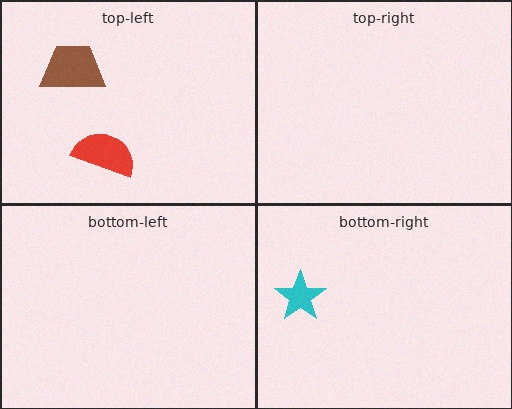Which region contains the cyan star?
The bottom-right region.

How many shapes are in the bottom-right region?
1.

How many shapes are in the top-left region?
2.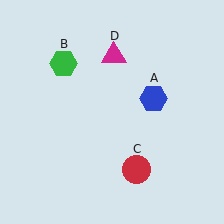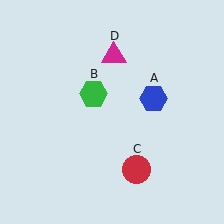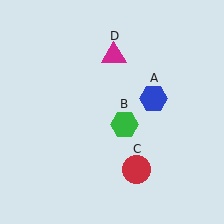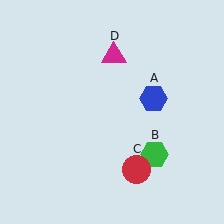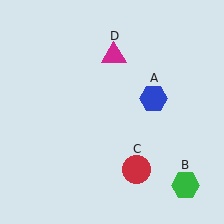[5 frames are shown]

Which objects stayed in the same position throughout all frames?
Blue hexagon (object A) and red circle (object C) and magenta triangle (object D) remained stationary.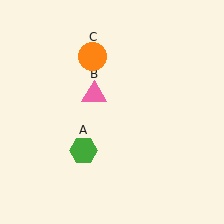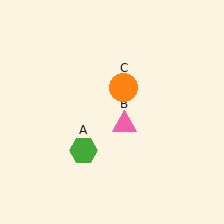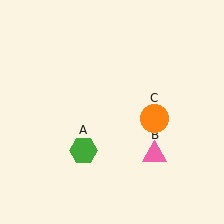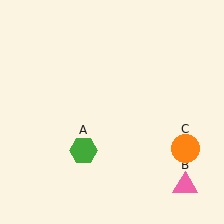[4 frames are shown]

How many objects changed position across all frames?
2 objects changed position: pink triangle (object B), orange circle (object C).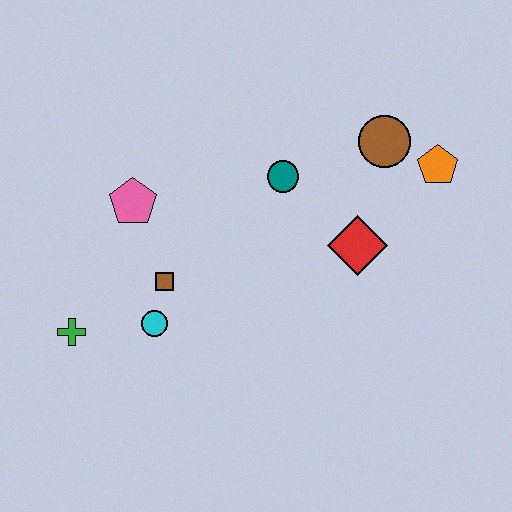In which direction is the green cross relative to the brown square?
The green cross is to the left of the brown square.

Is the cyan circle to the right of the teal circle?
No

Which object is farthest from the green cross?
The orange pentagon is farthest from the green cross.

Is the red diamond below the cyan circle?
No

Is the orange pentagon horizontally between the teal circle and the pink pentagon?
No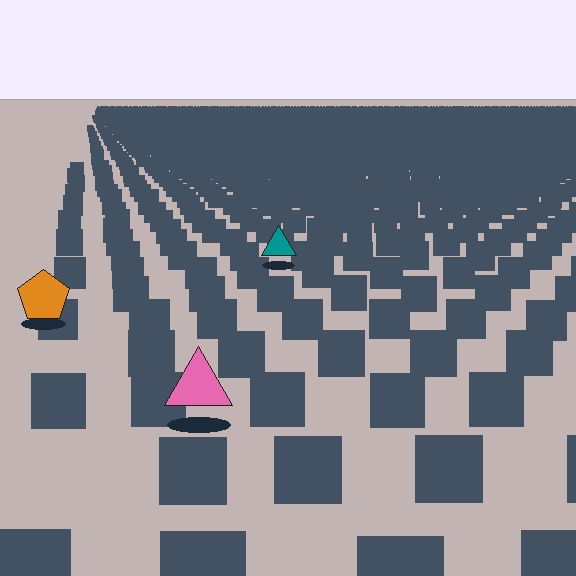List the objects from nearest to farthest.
From nearest to farthest: the pink triangle, the orange pentagon, the teal triangle.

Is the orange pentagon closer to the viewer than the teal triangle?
Yes. The orange pentagon is closer — you can tell from the texture gradient: the ground texture is coarser near it.